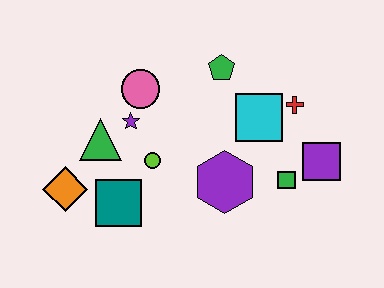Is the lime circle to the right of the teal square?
Yes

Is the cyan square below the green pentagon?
Yes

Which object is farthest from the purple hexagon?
The orange diamond is farthest from the purple hexagon.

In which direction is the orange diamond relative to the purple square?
The orange diamond is to the left of the purple square.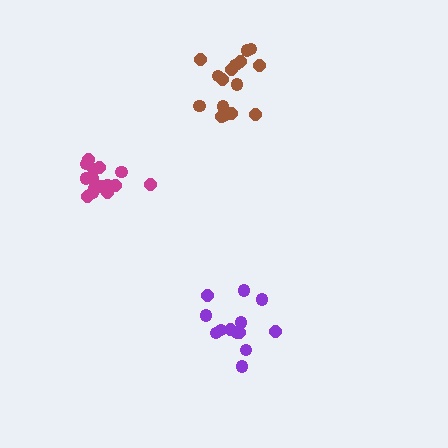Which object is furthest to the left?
The magenta cluster is leftmost.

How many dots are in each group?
Group 1: 13 dots, Group 2: 16 dots, Group 3: 15 dots (44 total).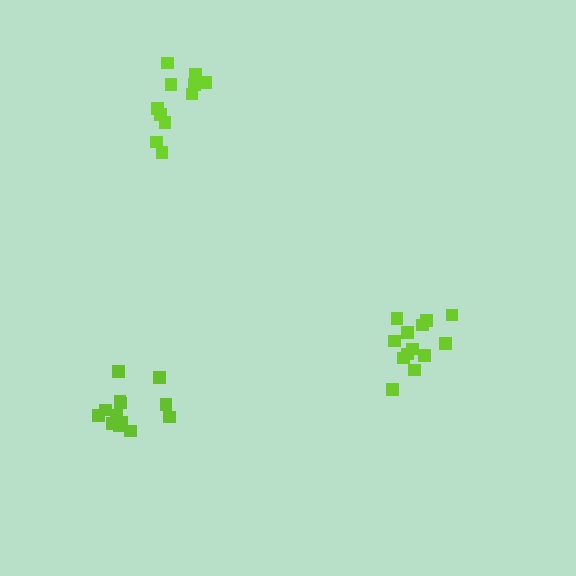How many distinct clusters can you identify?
There are 3 distinct clusters.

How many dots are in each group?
Group 1: 13 dots, Group 2: 11 dots, Group 3: 13 dots (37 total).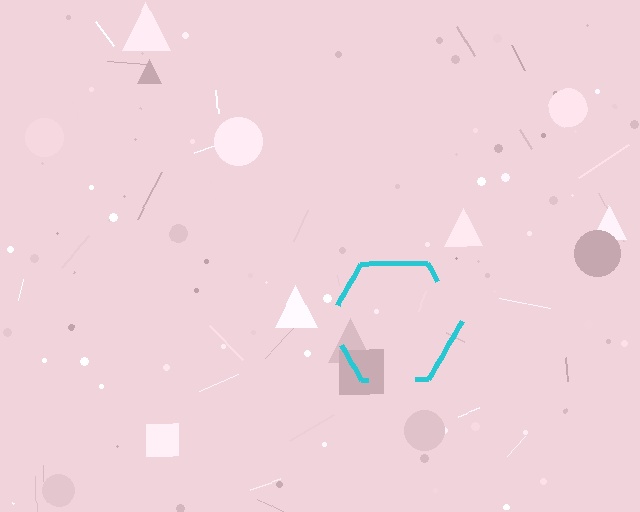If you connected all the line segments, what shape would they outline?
They would outline a hexagon.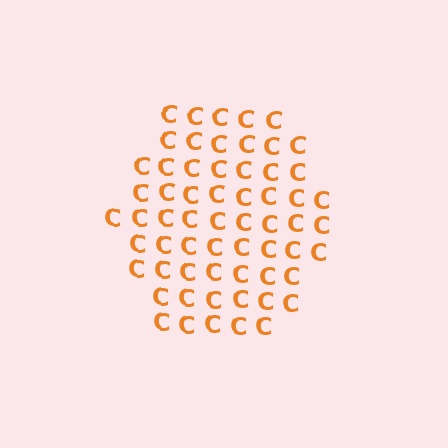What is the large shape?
The large shape is a hexagon.